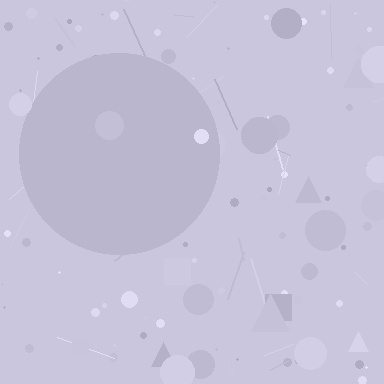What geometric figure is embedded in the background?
A circle is embedded in the background.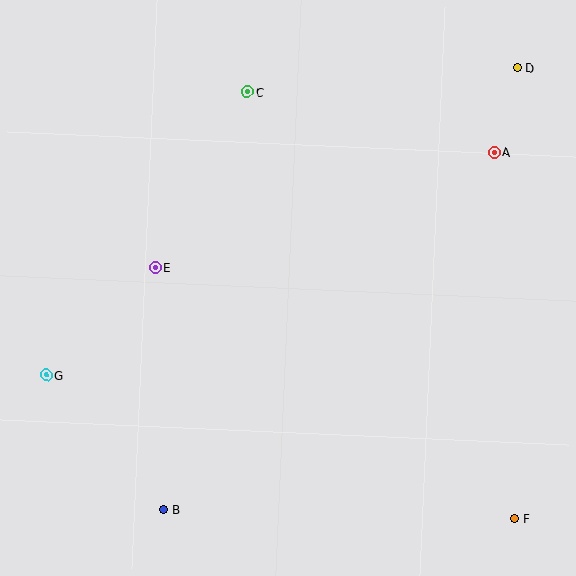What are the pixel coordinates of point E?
Point E is at (155, 267).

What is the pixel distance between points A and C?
The distance between A and C is 255 pixels.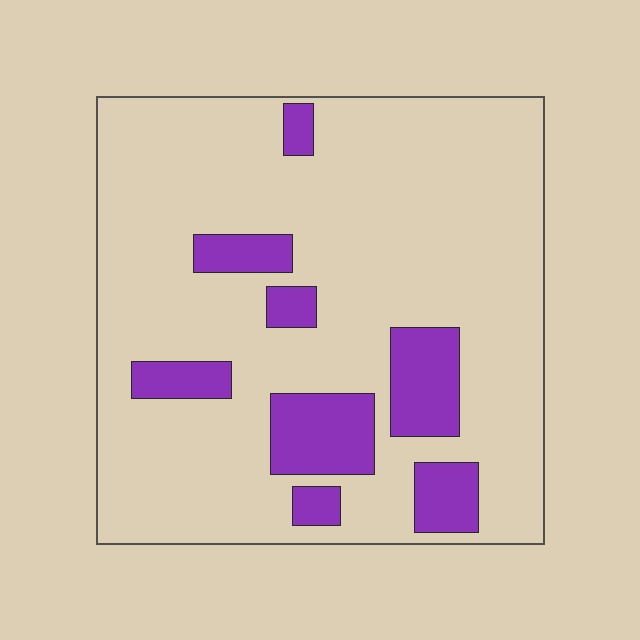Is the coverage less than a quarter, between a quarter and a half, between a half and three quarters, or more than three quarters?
Less than a quarter.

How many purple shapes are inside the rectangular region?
8.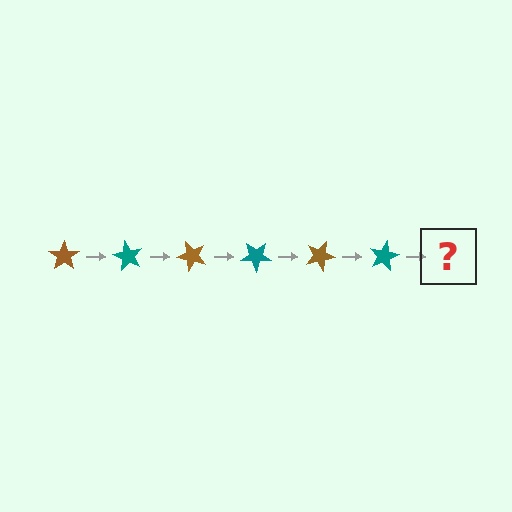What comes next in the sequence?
The next element should be a brown star, rotated 360 degrees from the start.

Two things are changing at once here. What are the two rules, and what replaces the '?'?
The two rules are that it rotates 60 degrees each step and the color cycles through brown and teal. The '?' should be a brown star, rotated 360 degrees from the start.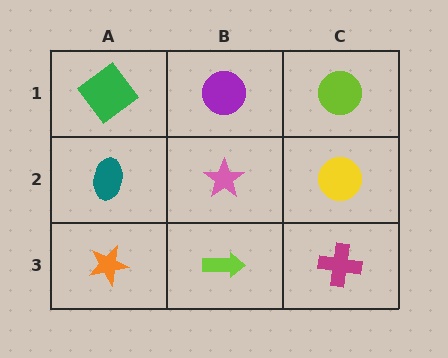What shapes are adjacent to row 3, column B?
A pink star (row 2, column B), an orange star (row 3, column A), a magenta cross (row 3, column C).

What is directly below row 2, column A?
An orange star.